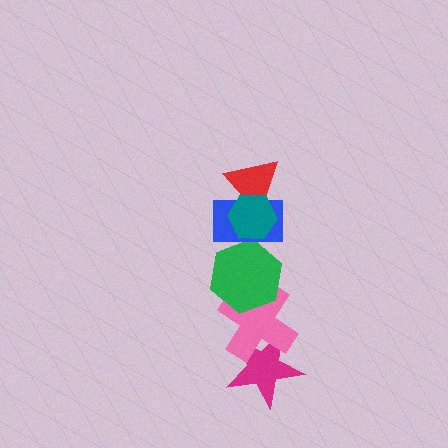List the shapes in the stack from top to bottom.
From top to bottom: the teal hexagon, the red triangle, the blue rectangle, the green hexagon, the pink cross, the magenta star.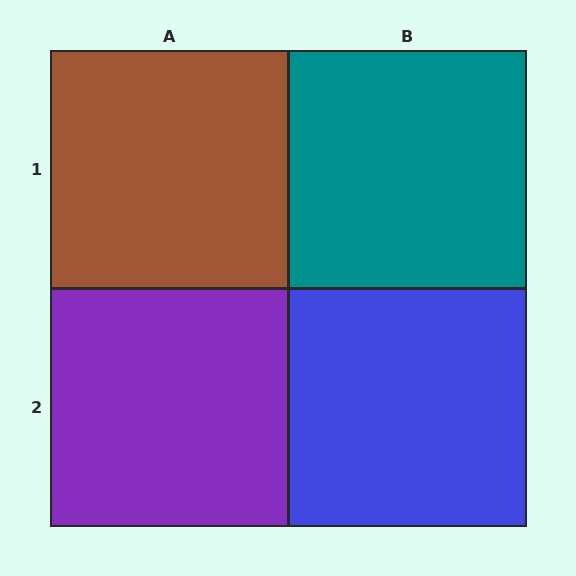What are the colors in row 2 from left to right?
Purple, blue.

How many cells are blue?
1 cell is blue.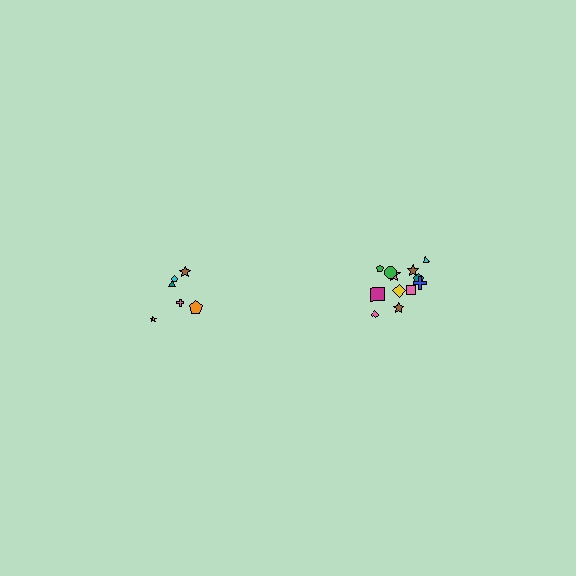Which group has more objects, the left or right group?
The right group.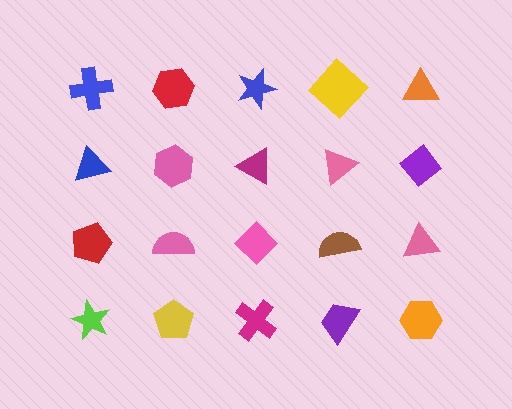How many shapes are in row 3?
5 shapes.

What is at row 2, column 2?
A pink hexagon.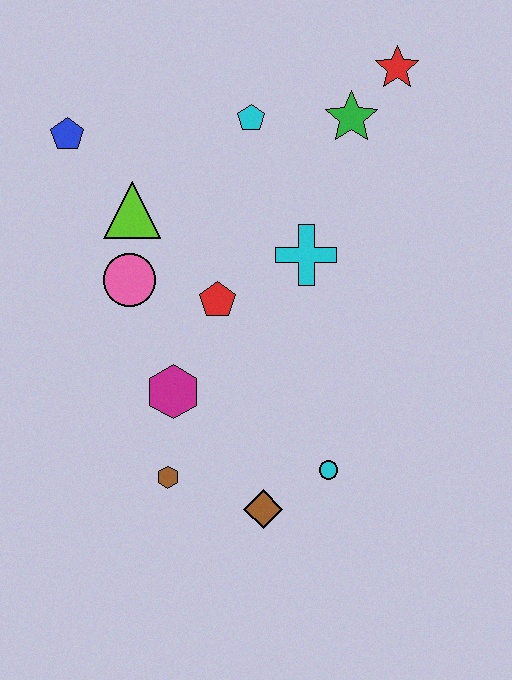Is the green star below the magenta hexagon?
No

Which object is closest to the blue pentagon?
The lime triangle is closest to the blue pentagon.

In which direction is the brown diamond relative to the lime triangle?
The brown diamond is below the lime triangle.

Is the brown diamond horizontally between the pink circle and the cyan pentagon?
No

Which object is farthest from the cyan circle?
The blue pentagon is farthest from the cyan circle.